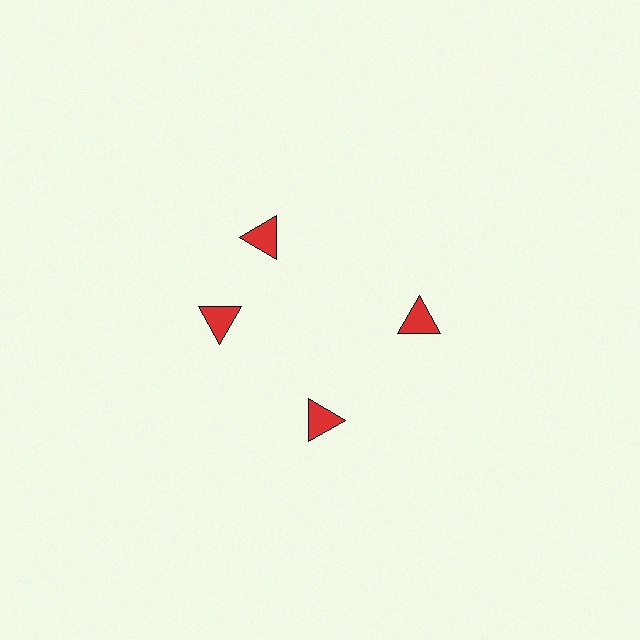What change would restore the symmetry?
The symmetry would be restored by rotating it back into even spacing with its neighbors so that all 4 triangles sit at equal angles and equal distance from the center.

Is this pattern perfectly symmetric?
No. The 4 red triangles are arranged in a ring, but one element near the 12 o'clock position is rotated out of alignment along the ring, breaking the 4-fold rotational symmetry.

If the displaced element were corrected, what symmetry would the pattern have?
It would have 4-fold rotational symmetry — the pattern would map onto itself every 90 degrees.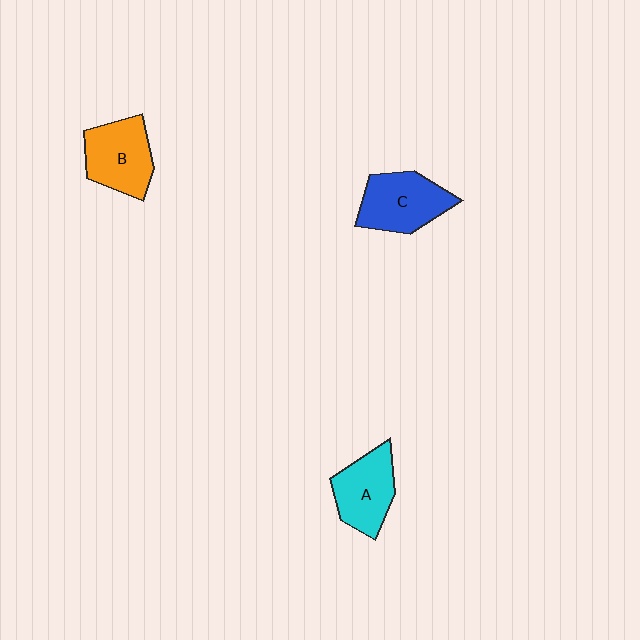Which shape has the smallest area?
Shape A (cyan).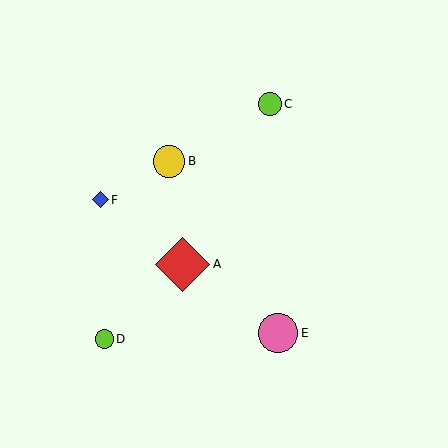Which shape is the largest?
The red diamond (labeled A) is the largest.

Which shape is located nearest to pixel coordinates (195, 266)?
The red diamond (labeled A) at (183, 264) is nearest to that location.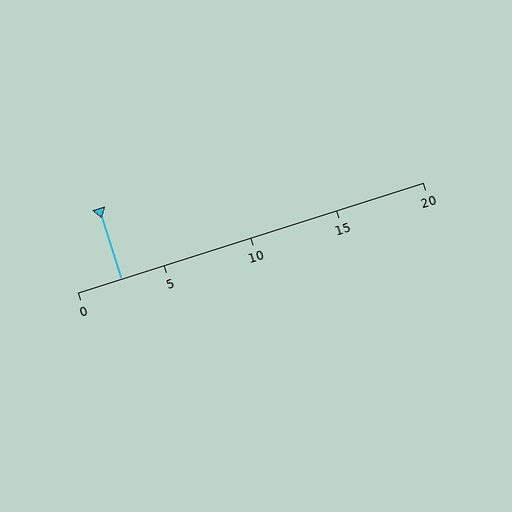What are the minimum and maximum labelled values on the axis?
The axis runs from 0 to 20.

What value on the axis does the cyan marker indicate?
The marker indicates approximately 2.5.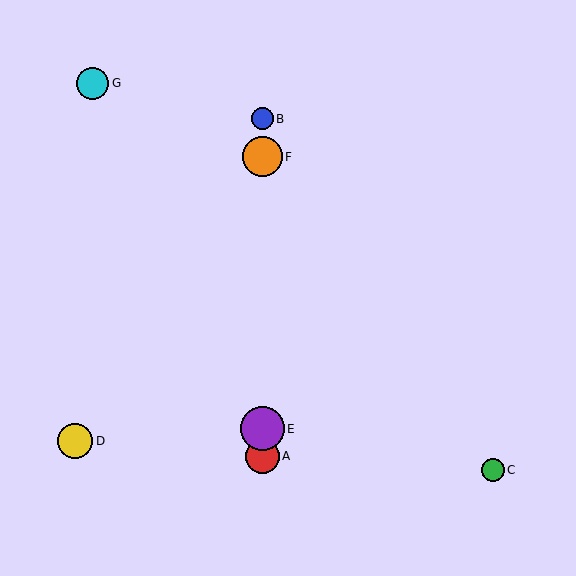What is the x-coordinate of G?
Object G is at x≈93.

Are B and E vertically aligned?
Yes, both are at x≈262.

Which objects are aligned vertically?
Objects A, B, E, F are aligned vertically.